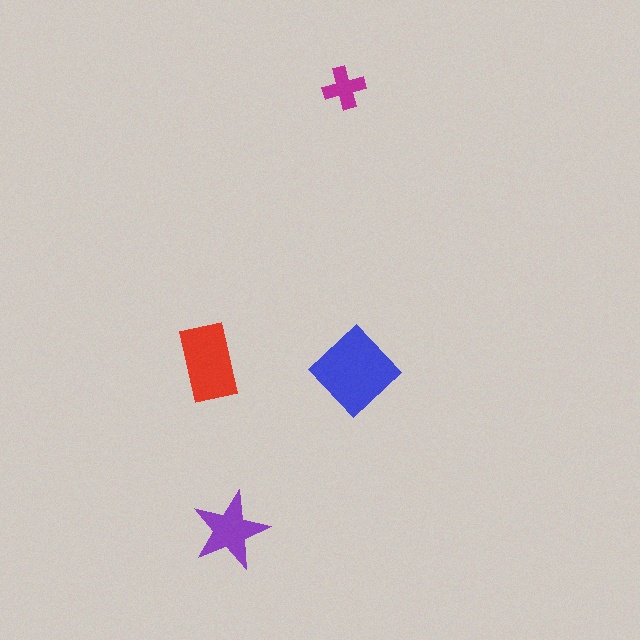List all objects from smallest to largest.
The magenta cross, the purple star, the red rectangle, the blue diamond.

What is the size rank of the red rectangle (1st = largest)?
2nd.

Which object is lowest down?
The purple star is bottommost.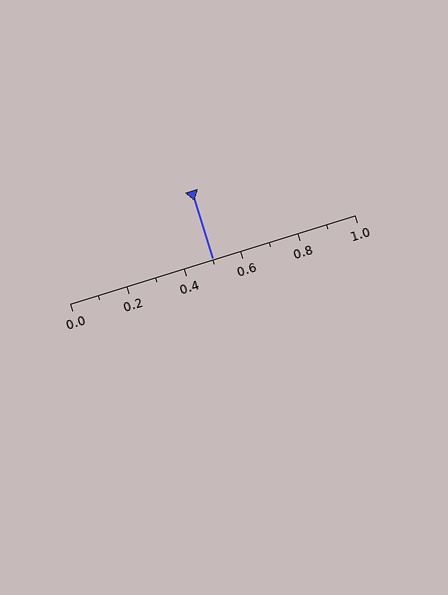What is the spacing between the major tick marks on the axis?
The major ticks are spaced 0.2 apart.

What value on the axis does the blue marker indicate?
The marker indicates approximately 0.5.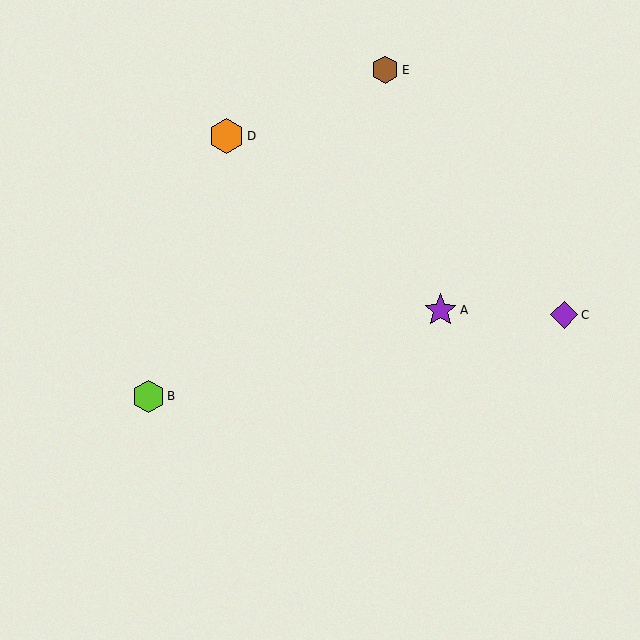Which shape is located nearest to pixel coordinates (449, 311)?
The purple star (labeled A) at (441, 310) is nearest to that location.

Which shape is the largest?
The orange hexagon (labeled D) is the largest.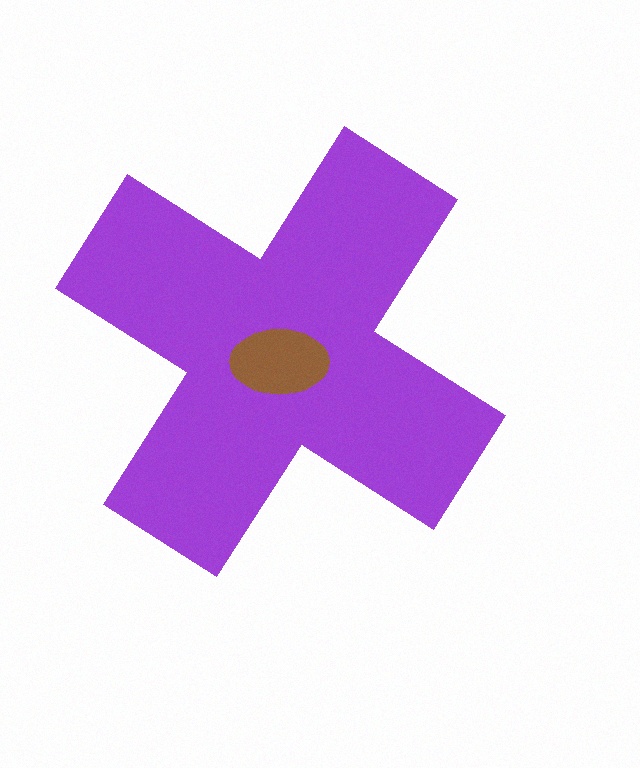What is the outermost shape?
The purple cross.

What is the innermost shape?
The brown ellipse.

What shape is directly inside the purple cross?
The brown ellipse.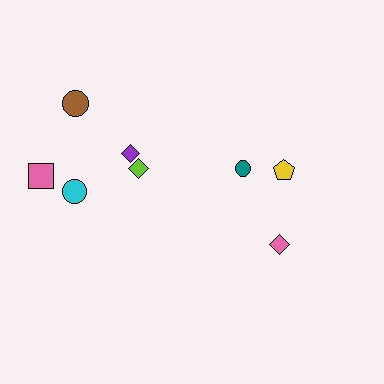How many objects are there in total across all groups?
There are 8 objects.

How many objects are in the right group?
There are 3 objects.